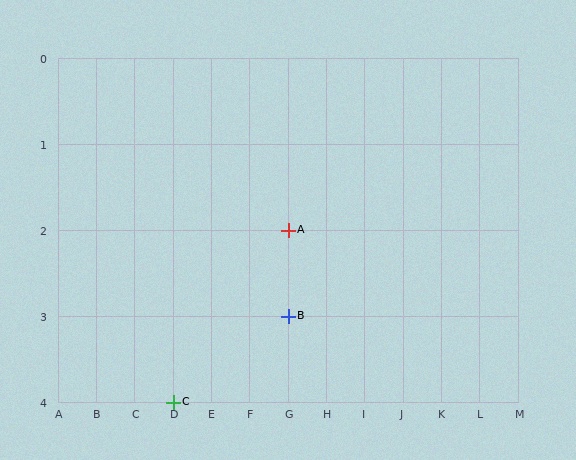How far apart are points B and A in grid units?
Points B and A are 1 row apart.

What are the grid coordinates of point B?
Point B is at grid coordinates (G, 3).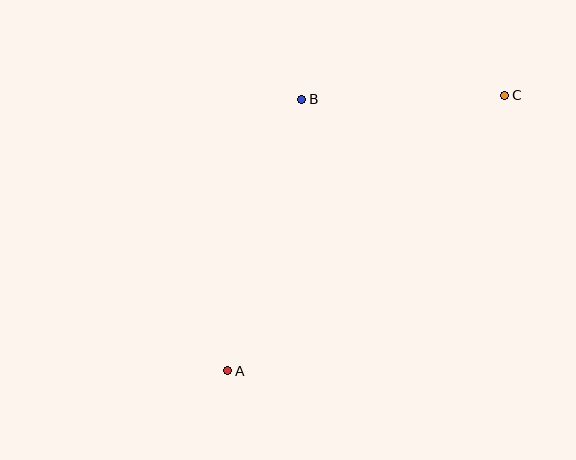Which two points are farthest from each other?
Points A and C are farthest from each other.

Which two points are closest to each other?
Points B and C are closest to each other.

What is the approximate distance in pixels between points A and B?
The distance between A and B is approximately 281 pixels.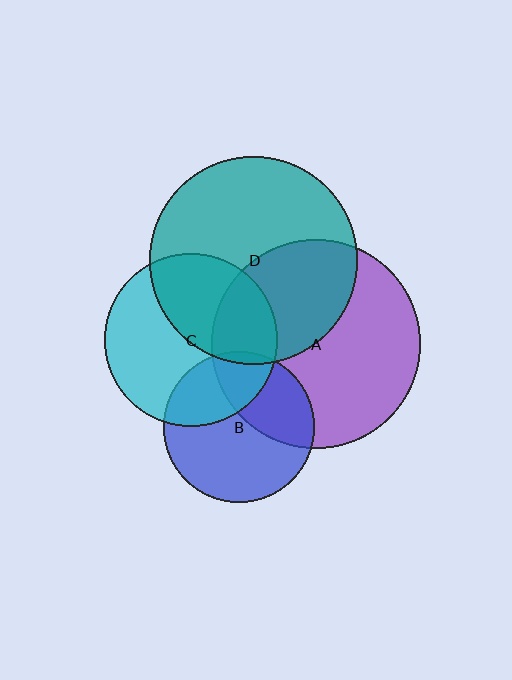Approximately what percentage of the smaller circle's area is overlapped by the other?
Approximately 30%.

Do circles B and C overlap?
Yes.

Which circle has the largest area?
Circle A (purple).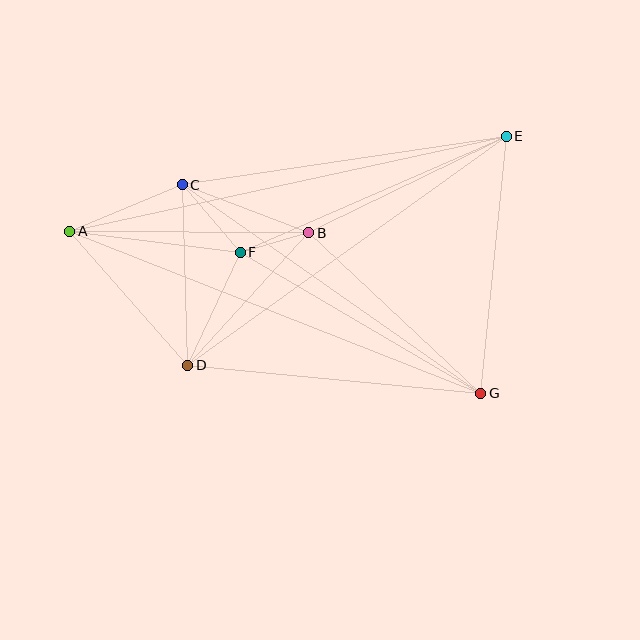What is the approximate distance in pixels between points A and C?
The distance between A and C is approximately 121 pixels.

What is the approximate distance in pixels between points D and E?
The distance between D and E is approximately 392 pixels.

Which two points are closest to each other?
Points B and F are closest to each other.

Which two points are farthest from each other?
Points A and E are farthest from each other.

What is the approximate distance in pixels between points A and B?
The distance between A and B is approximately 239 pixels.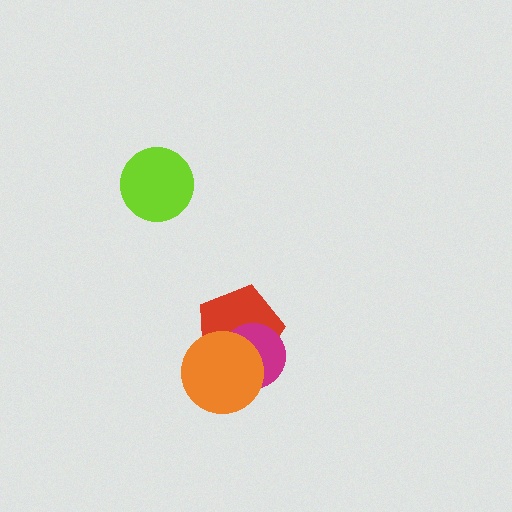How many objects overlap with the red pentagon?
2 objects overlap with the red pentagon.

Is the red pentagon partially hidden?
Yes, it is partially covered by another shape.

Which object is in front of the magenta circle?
The orange circle is in front of the magenta circle.